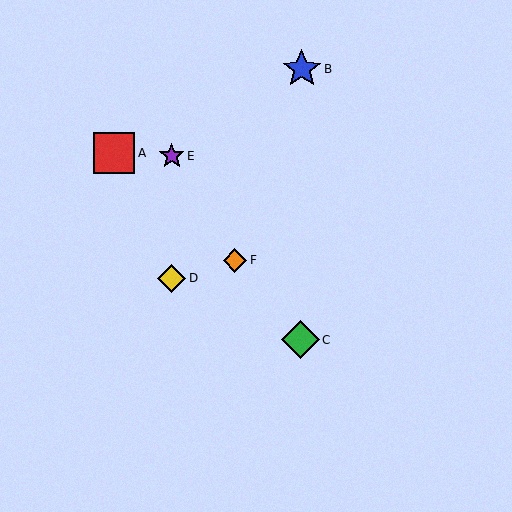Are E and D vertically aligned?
Yes, both are at x≈172.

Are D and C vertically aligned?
No, D is at x≈172 and C is at x≈300.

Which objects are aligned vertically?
Objects D, E are aligned vertically.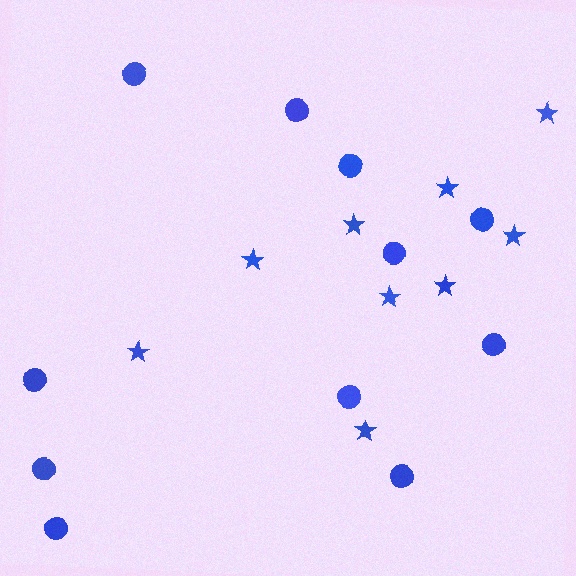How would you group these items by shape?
There are 2 groups: one group of stars (9) and one group of circles (11).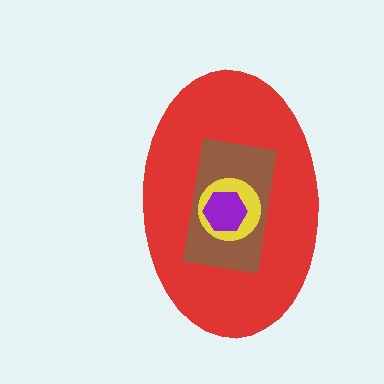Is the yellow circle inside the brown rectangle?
Yes.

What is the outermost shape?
The red ellipse.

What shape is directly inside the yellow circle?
The purple hexagon.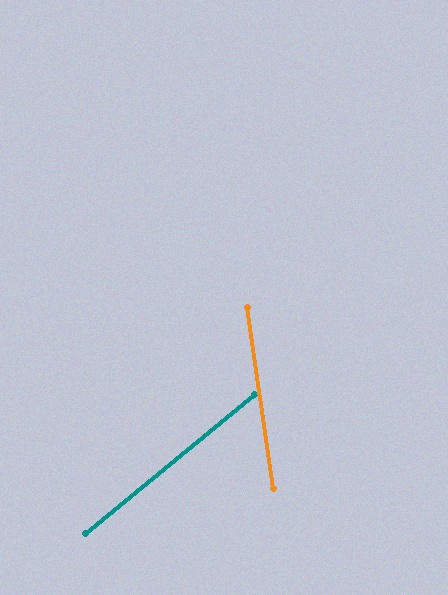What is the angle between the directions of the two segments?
Approximately 59 degrees.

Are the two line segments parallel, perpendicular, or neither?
Neither parallel nor perpendicular — they differ by about 59°.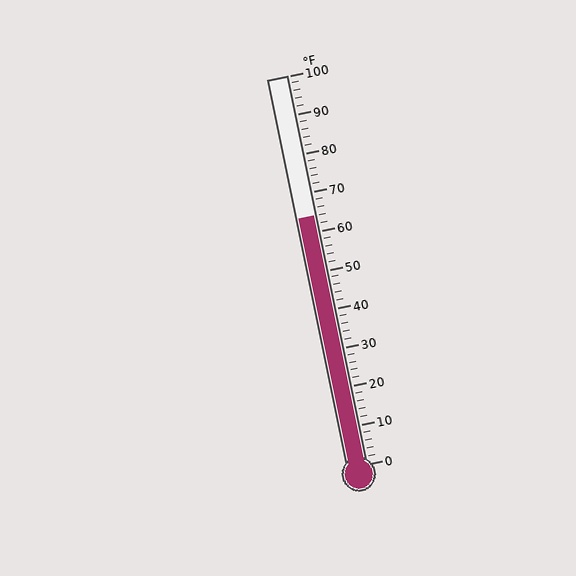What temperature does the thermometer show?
The thermometer shows approximately 64°F.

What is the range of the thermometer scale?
The thermometer scale ranges from 0°F to 100°F.